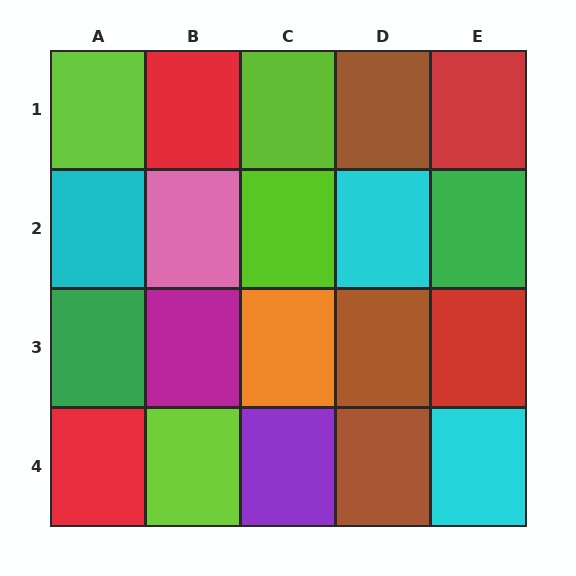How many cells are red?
4 cells are red.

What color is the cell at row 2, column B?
Pink.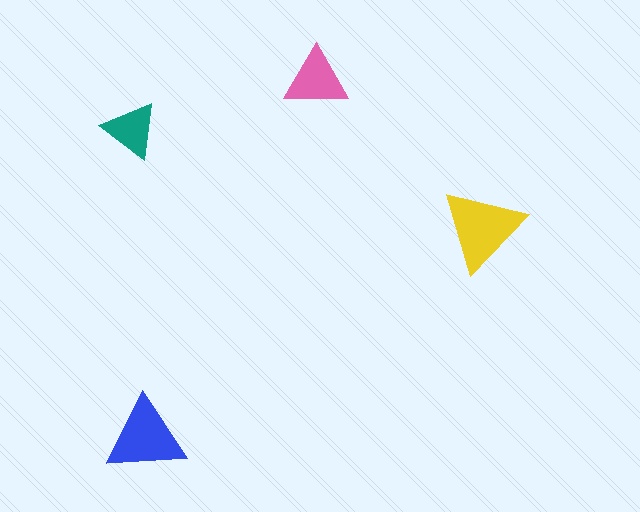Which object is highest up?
The pink triangle is topmost.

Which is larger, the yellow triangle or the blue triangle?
The yellow one.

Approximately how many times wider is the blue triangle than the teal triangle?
About 1.5 times wider.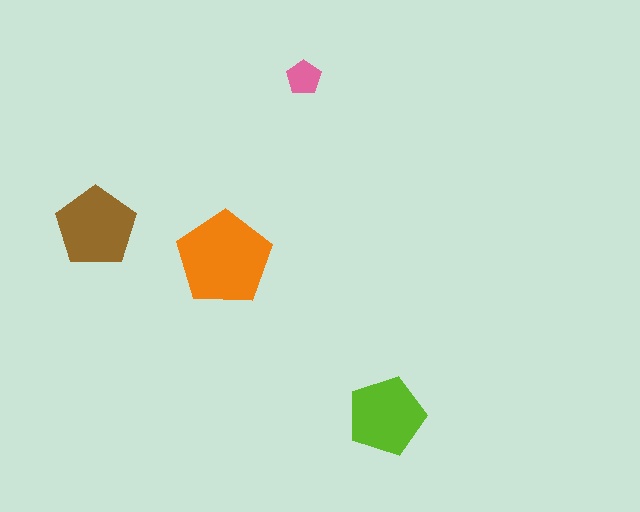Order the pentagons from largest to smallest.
the orange one, the brown one, the lime one, the pink one.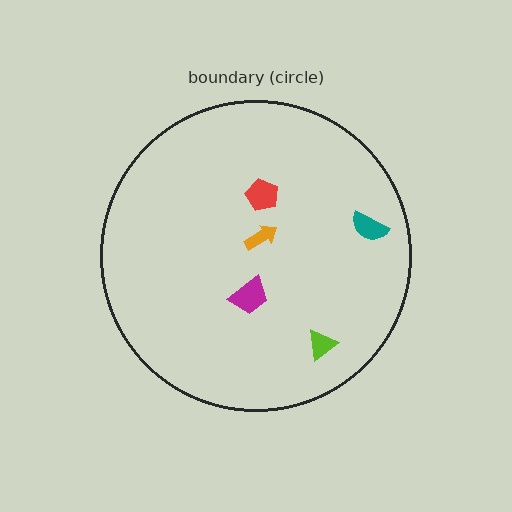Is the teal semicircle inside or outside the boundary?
Inside.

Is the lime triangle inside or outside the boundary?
Inside.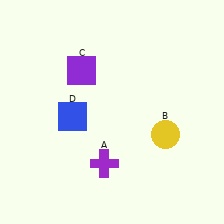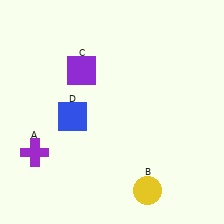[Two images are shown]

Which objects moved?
The objects that moved are: the purple cross (A), the yellow circle (B).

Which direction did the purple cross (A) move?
The purple cross (A) moved left.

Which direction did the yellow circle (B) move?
The yellow circle (B) moved down.